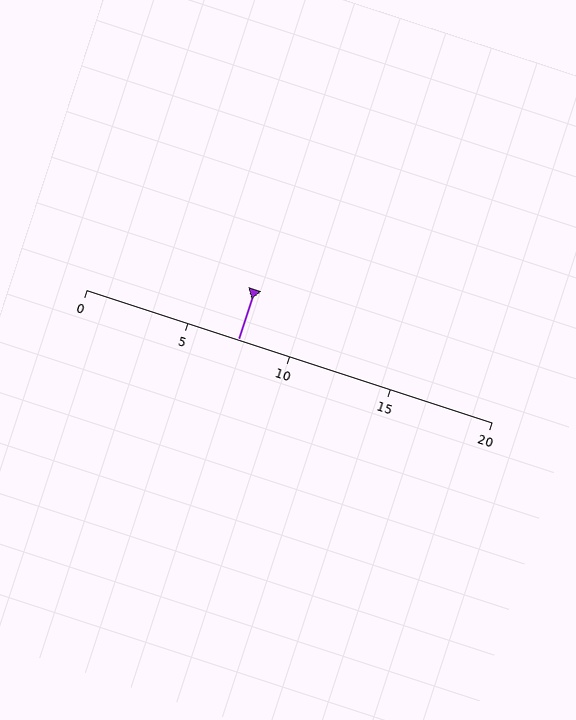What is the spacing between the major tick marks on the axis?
The major ticks are spaced 5 apart.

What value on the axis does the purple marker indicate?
The marker indicates approximately 7.5.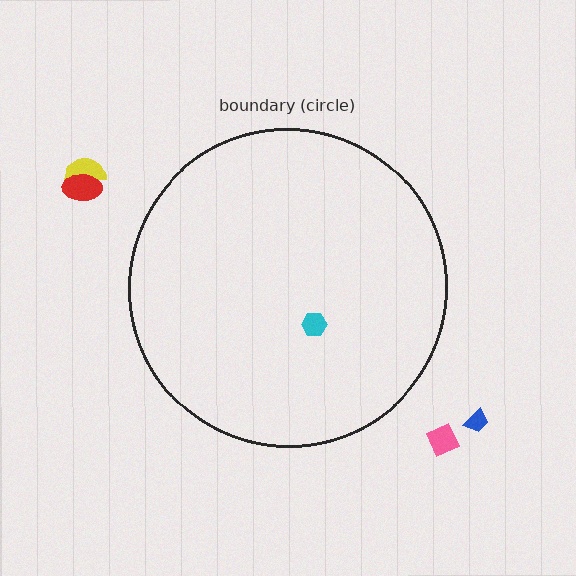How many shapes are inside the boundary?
1 inside, 4 outside.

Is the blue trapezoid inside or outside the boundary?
Outside.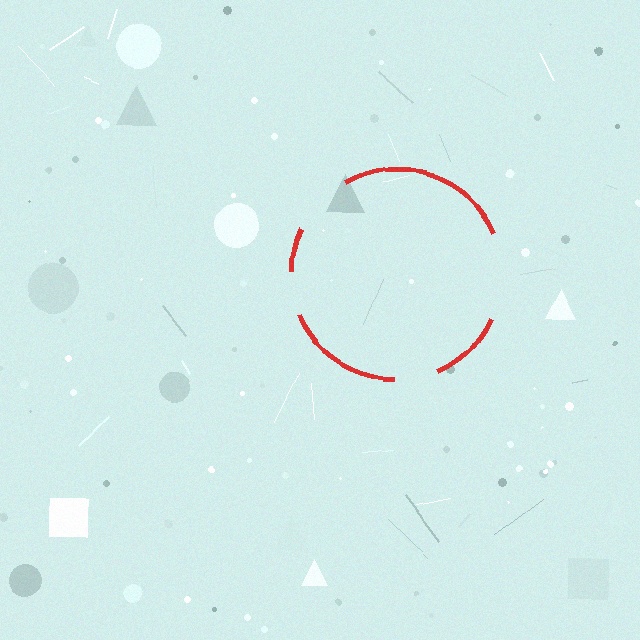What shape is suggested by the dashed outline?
The dashed outline suggests a circle.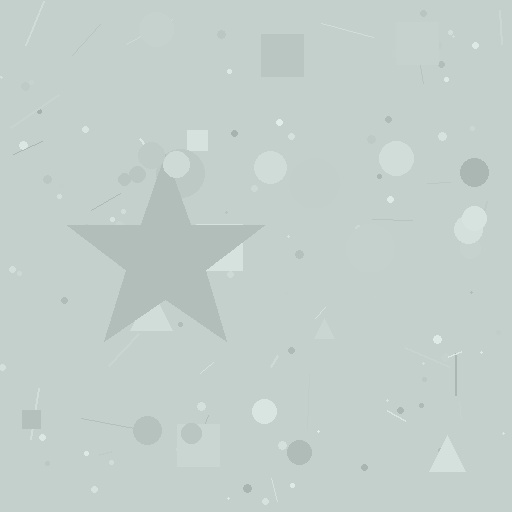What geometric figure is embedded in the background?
A star is embedded in the background.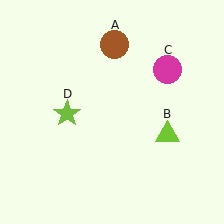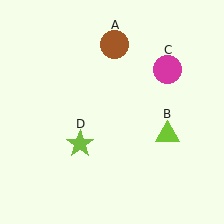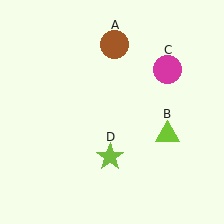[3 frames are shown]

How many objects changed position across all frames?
1 object changed position: lime star (object D).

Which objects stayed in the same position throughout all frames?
Brown circle (object A) and lime triangle (object B) and magenta circle (object C) remained stationary.